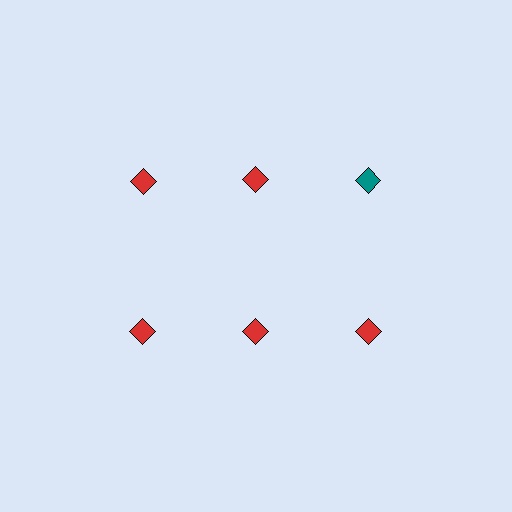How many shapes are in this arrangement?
There are 6 shapes arranged in a grid pattern.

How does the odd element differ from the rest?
It has a different color: teal instead of red.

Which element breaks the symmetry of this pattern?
The teal diamond in the top row, center column breaks the symmetry. All other shapes are red diamonds.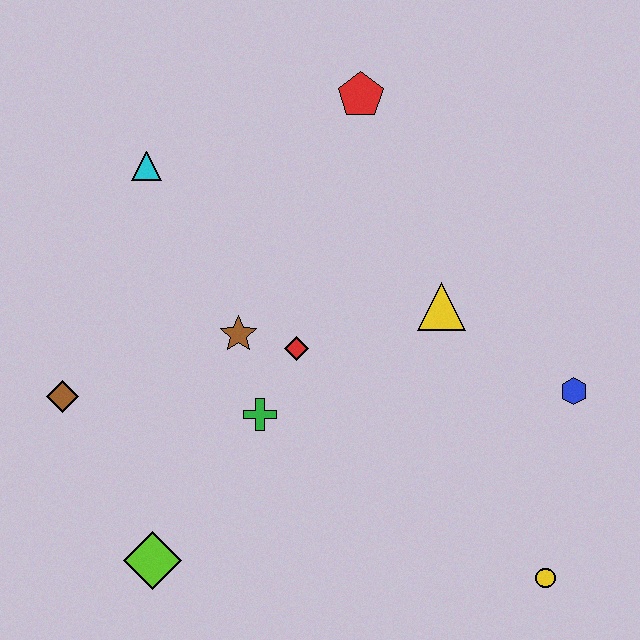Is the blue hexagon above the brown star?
No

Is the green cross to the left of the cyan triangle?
No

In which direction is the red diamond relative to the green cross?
The red diamond is above the green cross.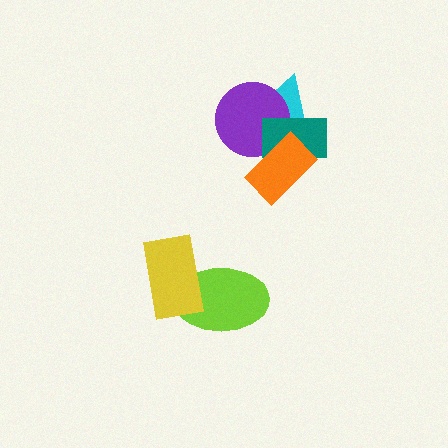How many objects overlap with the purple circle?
3 objects overlap with the purple circle.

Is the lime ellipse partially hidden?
Yes, it is partially covered by another shape.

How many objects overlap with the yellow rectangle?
1 object overlaps with the yellow rectangle.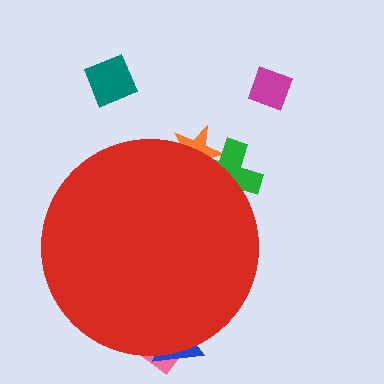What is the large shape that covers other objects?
A red circle.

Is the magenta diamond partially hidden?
No, the magenta diamond is fully visible.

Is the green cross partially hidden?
Yes, the green cross is partially hidden behind the red circle.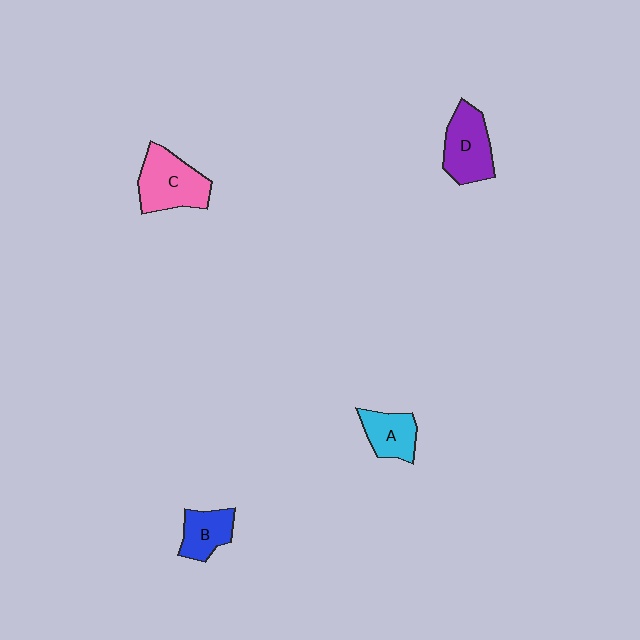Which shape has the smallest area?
Shape B (blue).